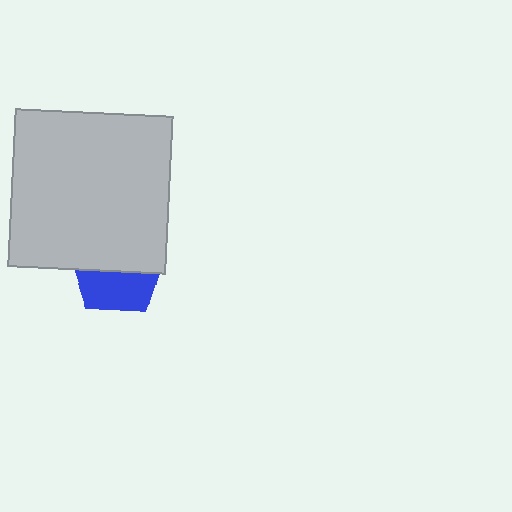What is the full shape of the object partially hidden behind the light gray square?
The partially hidden object is a blue pentagon.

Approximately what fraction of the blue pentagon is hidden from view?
Roughly 57% of the blue pentagon is hidden behind the light gray square.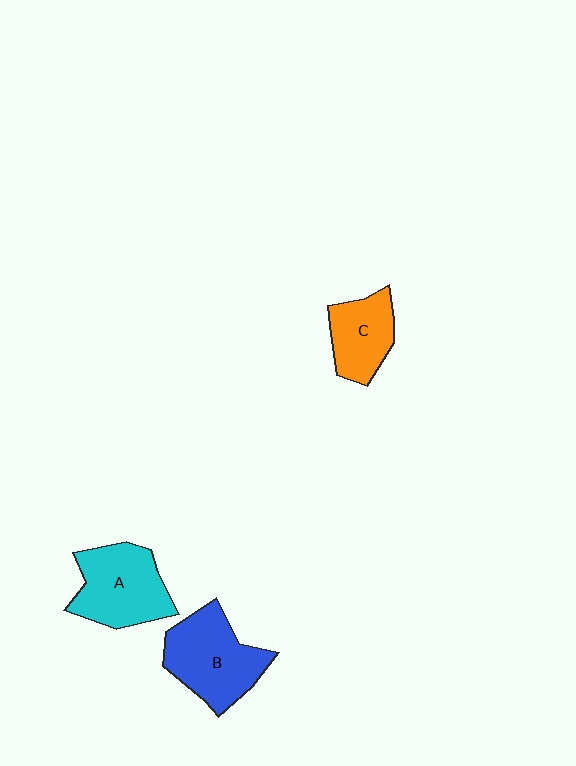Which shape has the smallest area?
Shape C (orange).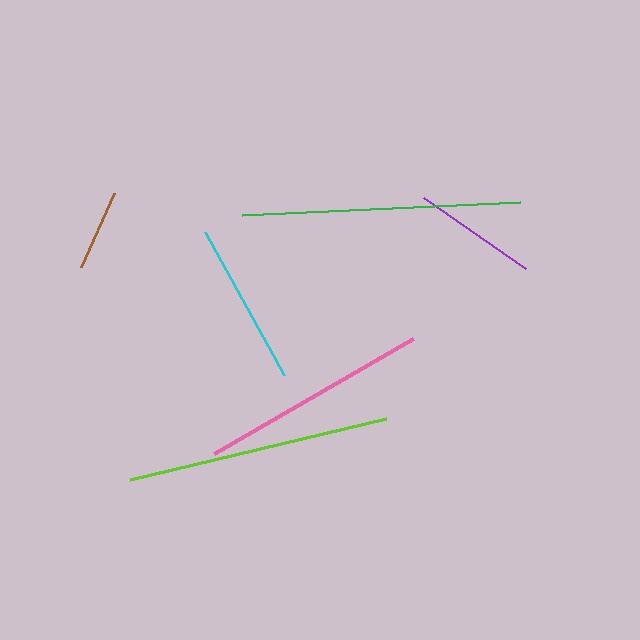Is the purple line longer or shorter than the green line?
The green line is longer than the purple line.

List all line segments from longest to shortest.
From longest to shortest: green, lime, pink, cyan, purple, brown.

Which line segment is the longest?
The green line is the longest at approximately 279 pixels.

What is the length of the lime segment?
The lime segment is approximately 263 pixels long.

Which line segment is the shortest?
The brown line is the shortest at approximately 81 pixels.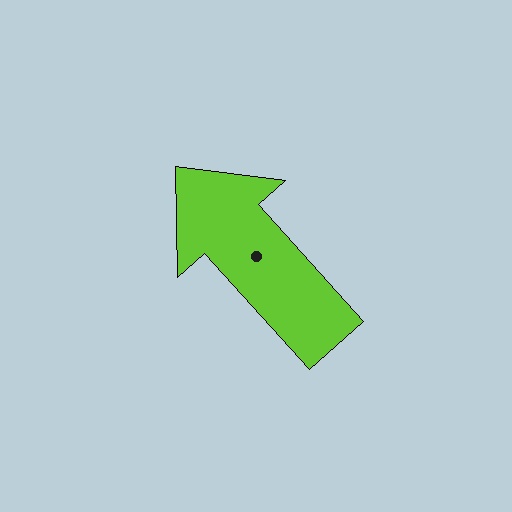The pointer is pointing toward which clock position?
Roughly 11 o'clock.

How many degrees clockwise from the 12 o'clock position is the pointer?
Approximately 318 degrees.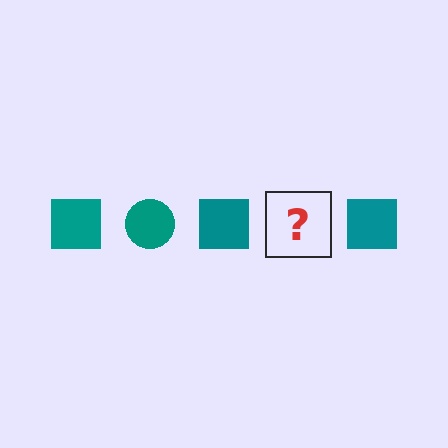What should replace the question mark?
The question mark should be replaced with a teal circle.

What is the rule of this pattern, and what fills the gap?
The rule is that the pattern cycles through square, circle shapes in teal. The gap should be filled with a teal circle.